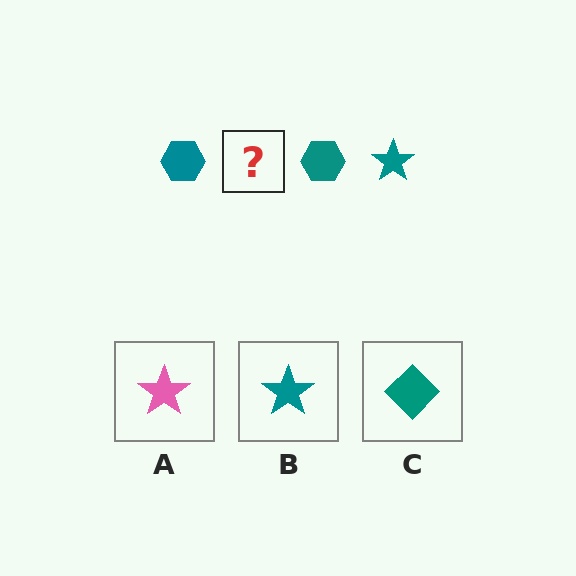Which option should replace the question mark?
Option B.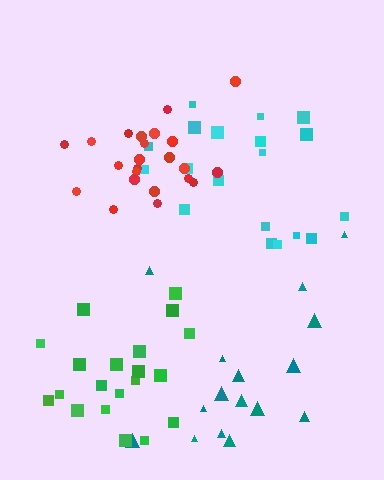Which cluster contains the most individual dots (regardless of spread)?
Red (23).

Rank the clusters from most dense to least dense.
red, green, teal, cyan.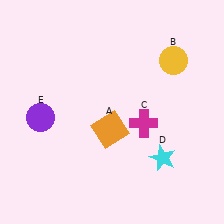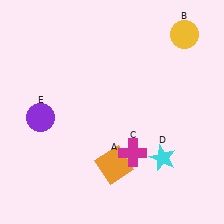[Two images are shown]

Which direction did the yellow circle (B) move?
The yellow circle (B) moved up.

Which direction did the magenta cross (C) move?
The magenta cross (C) moved down.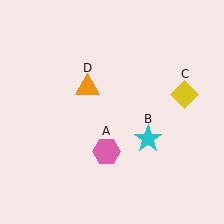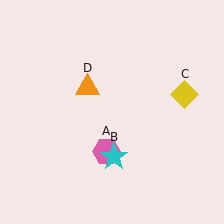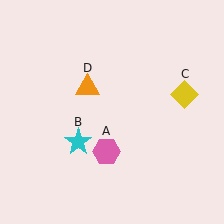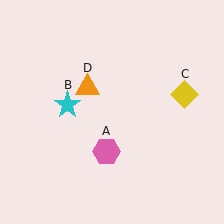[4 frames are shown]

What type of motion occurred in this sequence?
The cyan star (object B) rotated clockwise around the center of the scene.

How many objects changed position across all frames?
1 object changed position: cyan star (object B).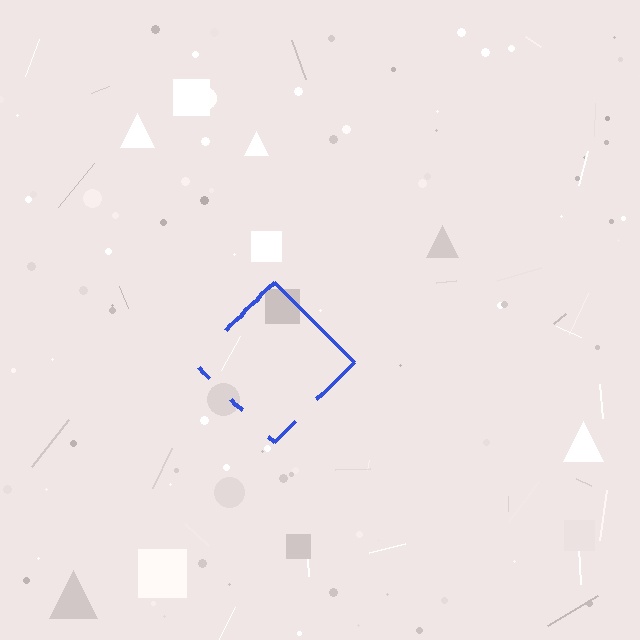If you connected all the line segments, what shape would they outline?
They would outline a diamond.